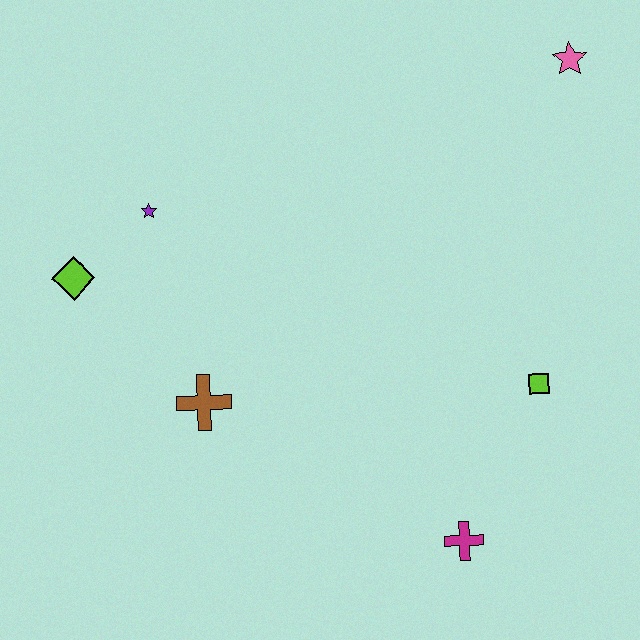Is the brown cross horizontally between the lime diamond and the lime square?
Yes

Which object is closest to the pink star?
The lime square is closest to the pink star.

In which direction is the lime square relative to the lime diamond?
The lime square is to the right of the lime diamond.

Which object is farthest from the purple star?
The magenta cross is farthest from the purple star.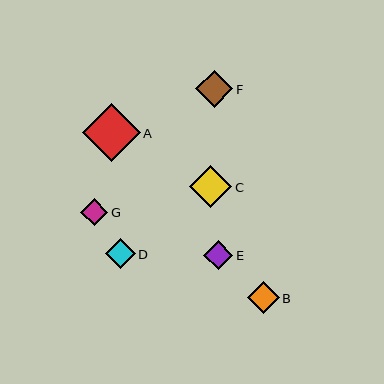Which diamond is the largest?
Diamond A is the largest with a size of approximately 58 pixels.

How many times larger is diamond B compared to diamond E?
Diamond B is approximately 1.1 times the size of diamond E.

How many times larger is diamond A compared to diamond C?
Diamond A is approximately 1.4 times the size of diamond C.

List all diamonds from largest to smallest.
From largest to smallest: A, C, F, B, D, E, G.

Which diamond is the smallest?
Diamond G is the smallest with a size of approximately 27 pixels.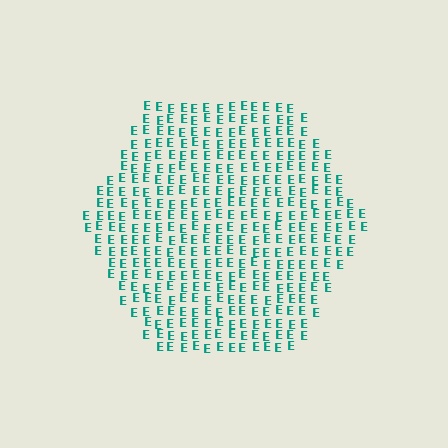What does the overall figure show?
The overall figure shows a hexagon.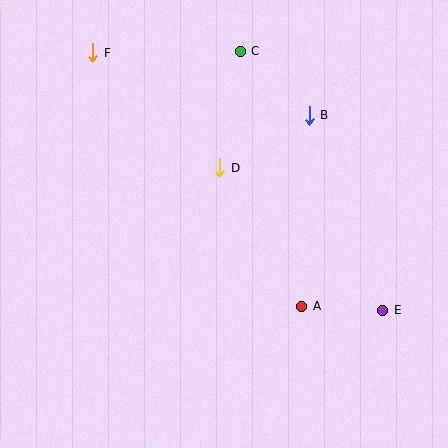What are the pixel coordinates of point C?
Point C is at (240, 51).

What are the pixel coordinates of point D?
Point D is at (220, 168).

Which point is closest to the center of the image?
Point D at (220, 168) is closest to the center.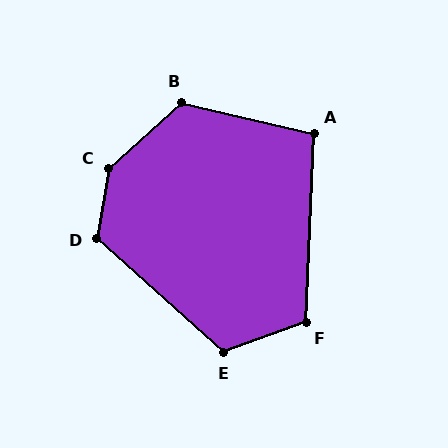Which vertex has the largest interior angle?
C, at approximately 141 degrees.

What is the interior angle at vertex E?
Approximately 118 degrees (obtuse).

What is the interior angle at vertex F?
Approximately 112 degrees (obtuse).